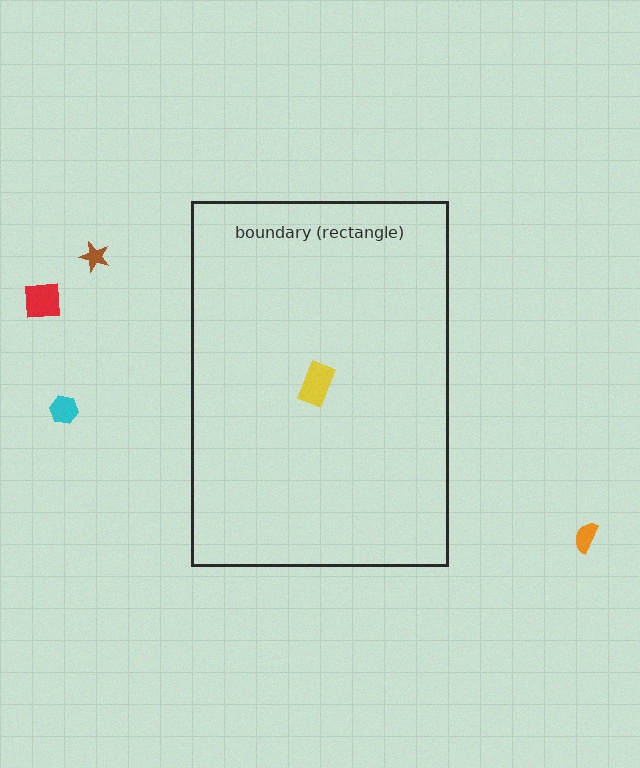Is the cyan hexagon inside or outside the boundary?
Outside.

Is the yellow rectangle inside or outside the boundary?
Inside.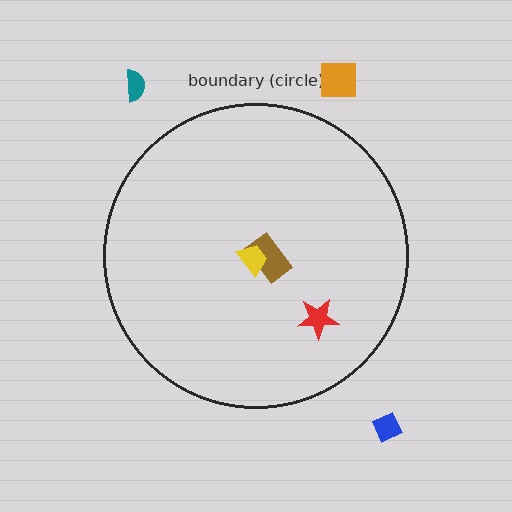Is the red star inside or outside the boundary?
Inside.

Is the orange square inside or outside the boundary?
Outside.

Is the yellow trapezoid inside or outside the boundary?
Inside.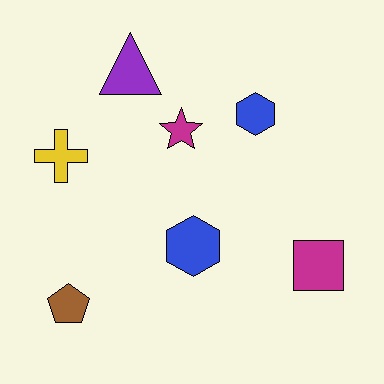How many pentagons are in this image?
There is 1 pentagon.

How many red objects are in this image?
There are no red objects.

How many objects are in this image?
There are 7 objects.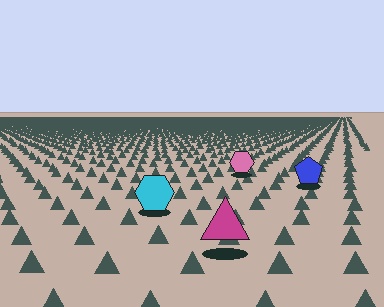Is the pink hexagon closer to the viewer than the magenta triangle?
No. The magenta triangle is closer — you can tell from the texture gradient: the ground texture is coarser near it.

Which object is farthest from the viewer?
The pink hexagon is farthest from the viewer. It appears smaller and the ground texture around it is denser.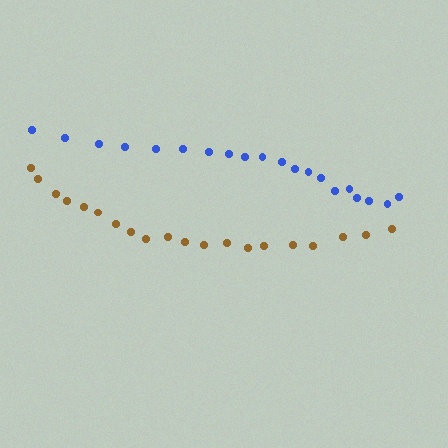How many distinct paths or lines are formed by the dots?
There are 2 distinct paths.